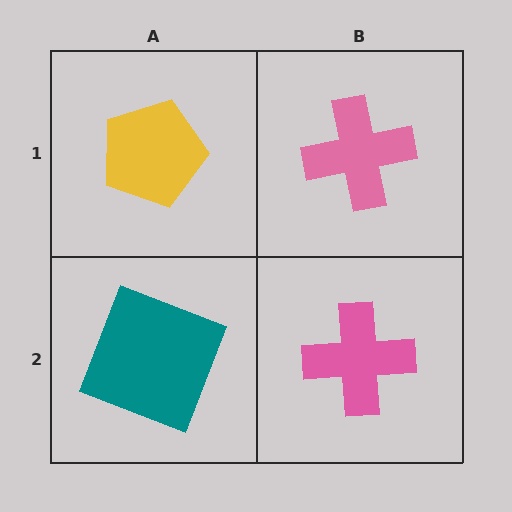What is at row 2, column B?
A pink cross.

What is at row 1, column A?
A yellow pentagon.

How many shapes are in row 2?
2 shapes.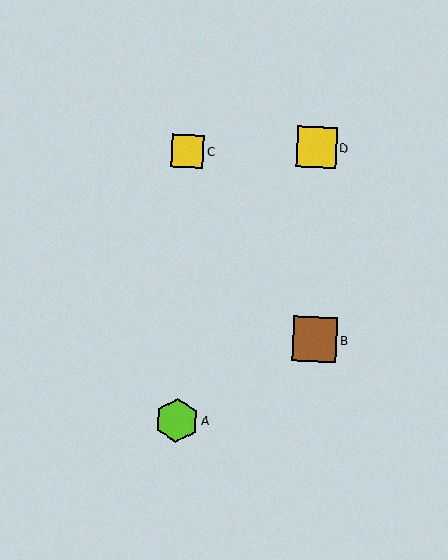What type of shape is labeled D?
Shape D is a yellow square.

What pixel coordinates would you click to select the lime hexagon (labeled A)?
Click at (177, 420) to select the lime hexagon A.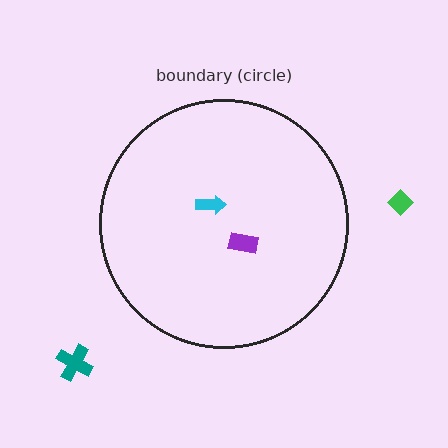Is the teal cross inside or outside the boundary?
Outside.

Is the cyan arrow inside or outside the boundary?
Inside.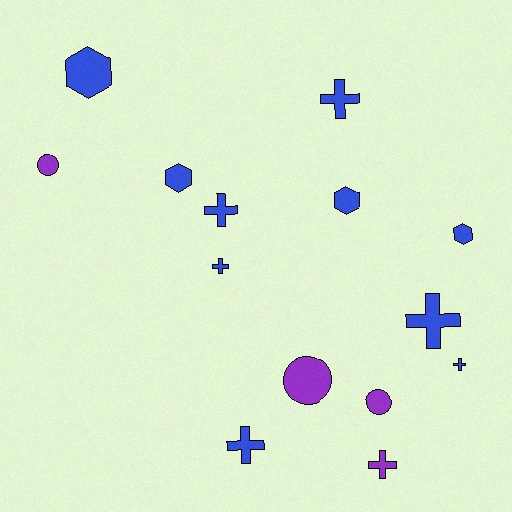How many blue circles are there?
There are no blue circles.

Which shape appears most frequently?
Cross, with 7 objects.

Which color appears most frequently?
Blue, with 10 objects.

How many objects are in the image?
There are 14 objects.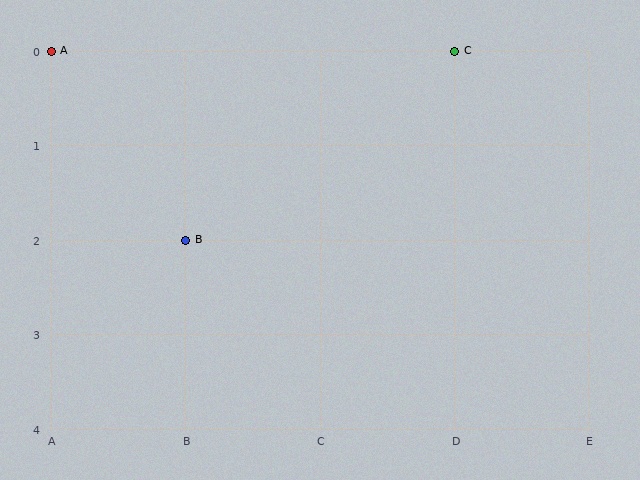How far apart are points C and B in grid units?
Points C and B are 2 columns and 2 rows apart (about 2.8 grid units diagonally).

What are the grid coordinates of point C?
Point C is at grid coordinates (D, 0).